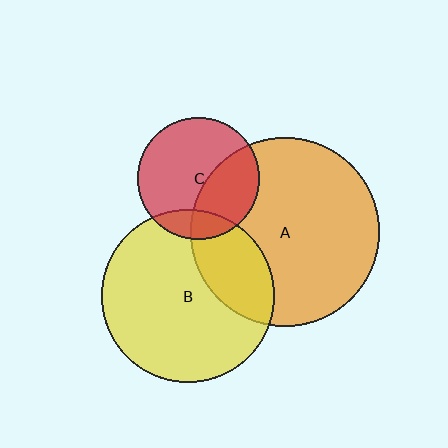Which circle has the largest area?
Circle A (orange).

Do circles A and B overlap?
Yes.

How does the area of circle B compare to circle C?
Approximately 2.0 times.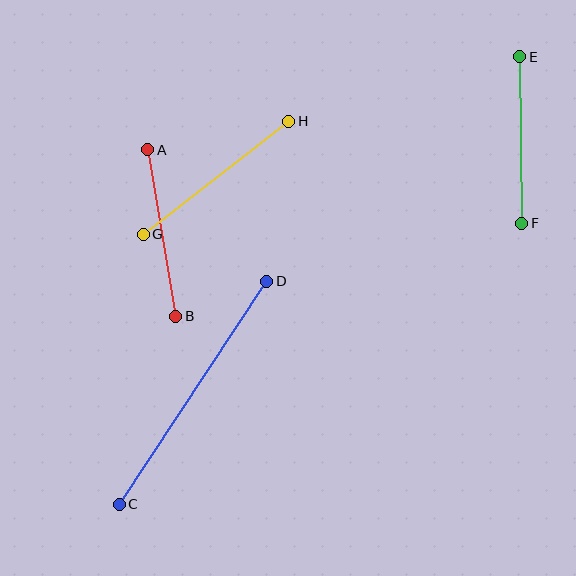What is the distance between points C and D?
The distance is approximately 267 pixels.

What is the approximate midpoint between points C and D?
The midpoint is at approximately (193, 393) pixels.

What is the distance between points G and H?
The distance is approximately 184 pixels.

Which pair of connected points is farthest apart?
Points C and D are farthest apart.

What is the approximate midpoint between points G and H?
The midpoint is at approximately (216, 178) pixels.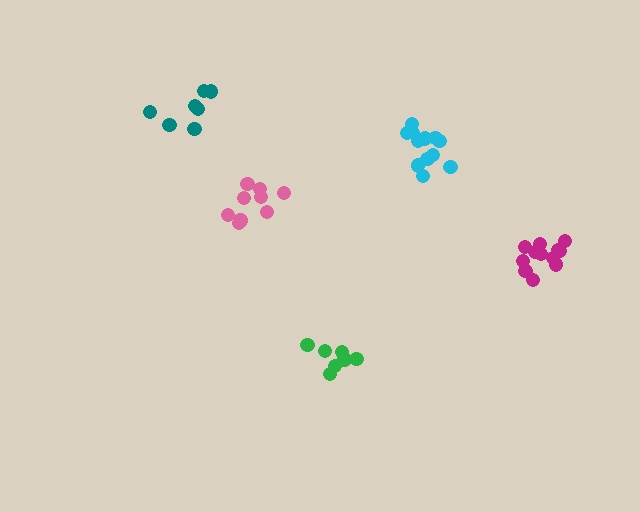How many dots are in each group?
Group 1: 7 dots, Group 2: 12 dots, Group 3: 7 dots, Group 4: 12 dots, Group 5: 9 dots (47 total).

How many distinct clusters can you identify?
There are 5 distinct clusters.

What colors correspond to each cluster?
The clusters are colored: green, cyan, teal, magenta, pink.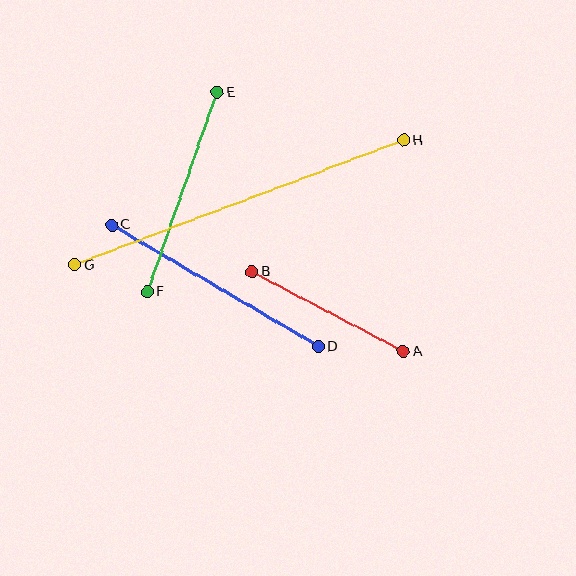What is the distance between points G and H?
The distance is approximately 352 pixels.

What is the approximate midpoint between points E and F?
The midpoint is at approximately (182, 192) pixels.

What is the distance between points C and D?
The distance is approximately 240 pixels.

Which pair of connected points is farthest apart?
Points G and H are farthest apart.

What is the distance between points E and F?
The distance is approximately 211 pixels.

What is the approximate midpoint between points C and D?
The midpoint is at approximately (215, 286) pixels.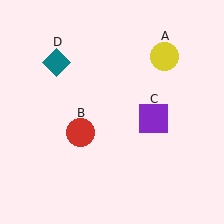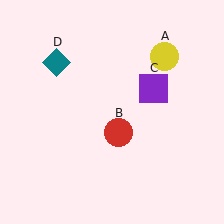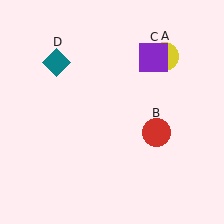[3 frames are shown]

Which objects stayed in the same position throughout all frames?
Yellow circle (object A) and teal diamond (object D) remained stationary.